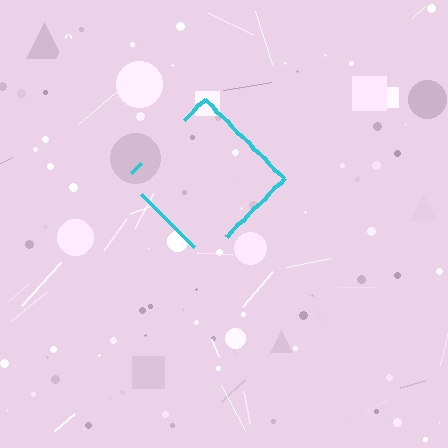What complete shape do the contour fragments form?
The contour fragments form a diamond.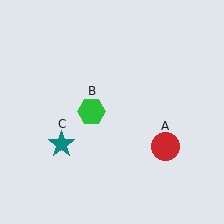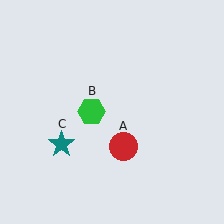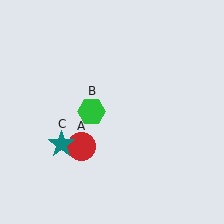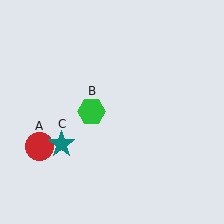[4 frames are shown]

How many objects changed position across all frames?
1 object changed position: red circle (object A).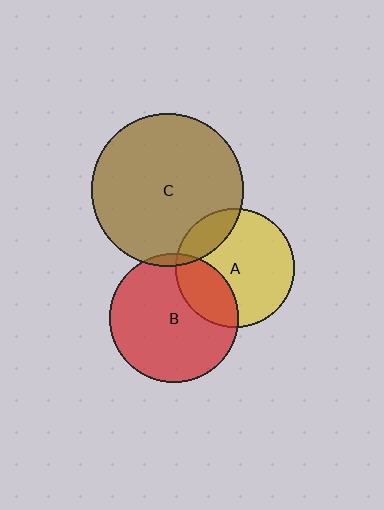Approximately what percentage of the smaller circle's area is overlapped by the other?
Approximately 5%.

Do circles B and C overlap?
Yes.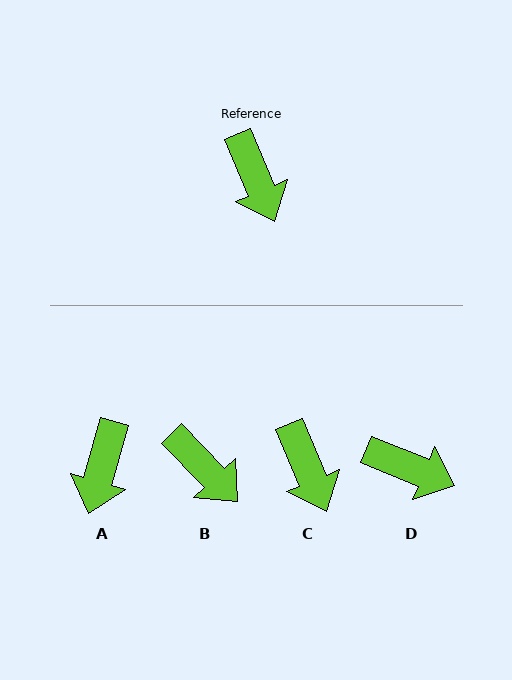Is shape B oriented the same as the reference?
No, it is off by about 21 degrees.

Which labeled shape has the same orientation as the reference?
C.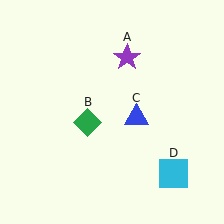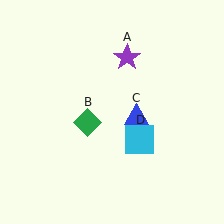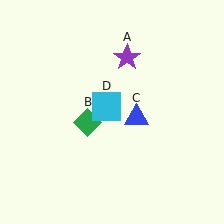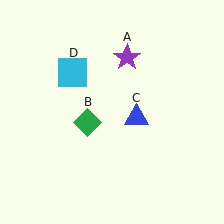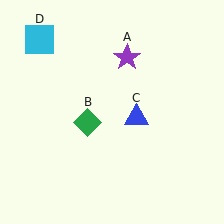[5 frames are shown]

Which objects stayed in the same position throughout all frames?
Purple star (object A) and green diamond (object B) and blue triangle (object C) remained stationary.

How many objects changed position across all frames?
1 object changed position: cyan square (object D).